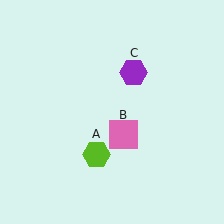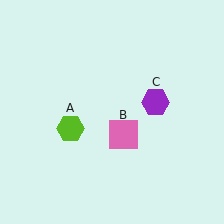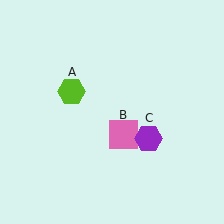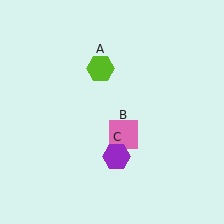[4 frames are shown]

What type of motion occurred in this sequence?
The lime hexagon (object A), purple hexagon (object C) rotated clockwise around the center of the scene.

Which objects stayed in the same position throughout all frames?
Pink square (object B) remained stationary.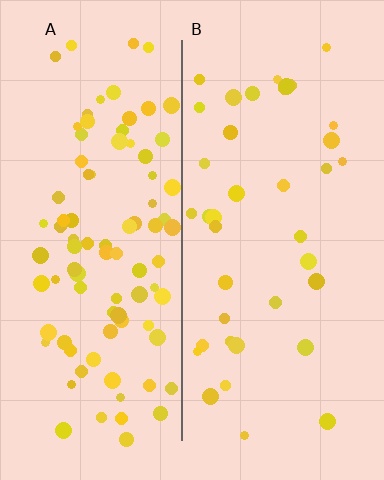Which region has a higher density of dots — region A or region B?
A (the left).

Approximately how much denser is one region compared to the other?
Approximately 2.4× — region A over region B.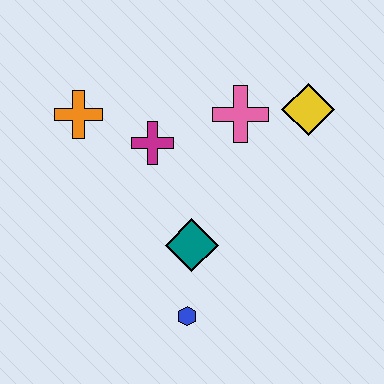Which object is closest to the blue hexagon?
The teal diamond is closest to the blue hexagon.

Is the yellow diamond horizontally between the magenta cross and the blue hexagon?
No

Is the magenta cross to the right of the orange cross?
Yes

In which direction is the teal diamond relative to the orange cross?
The teal diamond is below the orange cross.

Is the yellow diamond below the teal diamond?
No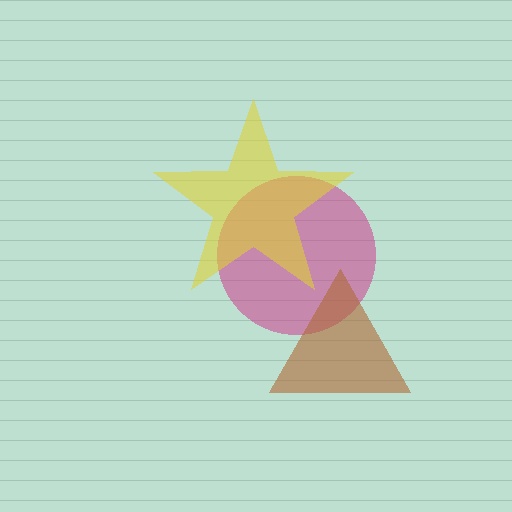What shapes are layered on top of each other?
The layered shapes are: a magenta circle, a yellow star, a brown triangle.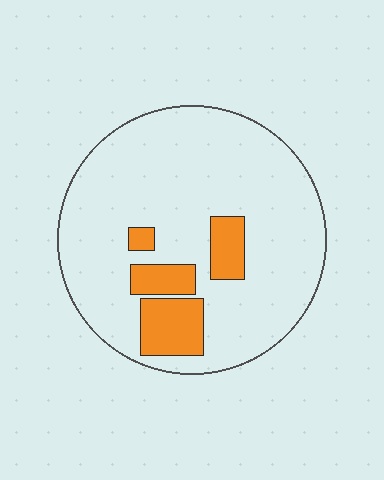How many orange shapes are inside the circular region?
4.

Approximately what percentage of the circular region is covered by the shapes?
Approximately 15%.